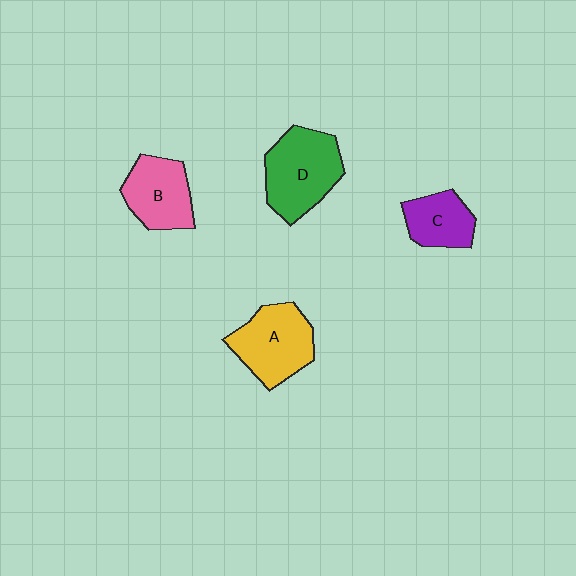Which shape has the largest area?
Shape D (green).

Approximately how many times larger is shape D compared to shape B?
Approximately 1.3 times.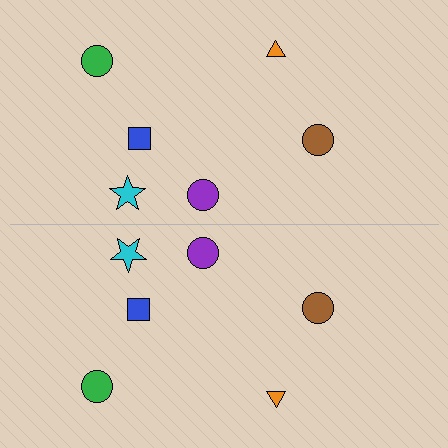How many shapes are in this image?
There are 12 shapes in this image.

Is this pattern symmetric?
Yes, this pattern has bilateral (reflection) symmetry.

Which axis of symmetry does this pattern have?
The pattern has a horizontal axis of symmetry running through the center of the image.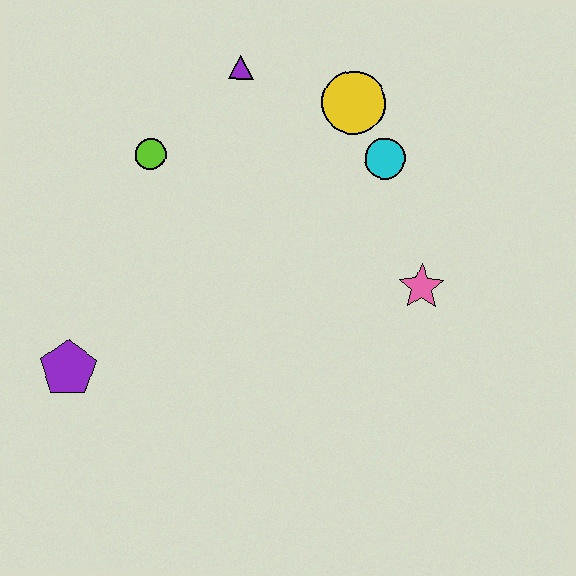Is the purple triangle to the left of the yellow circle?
Yes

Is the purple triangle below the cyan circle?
No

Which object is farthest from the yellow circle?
The purple pentagon is farthest from the yellow circle.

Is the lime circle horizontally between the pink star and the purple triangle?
No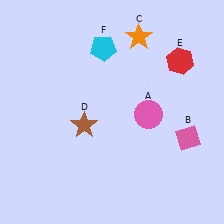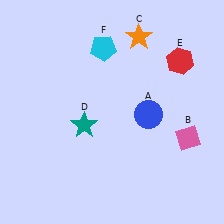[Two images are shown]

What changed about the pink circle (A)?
In Image 1, A is pink. In Image 2, it changed to blue.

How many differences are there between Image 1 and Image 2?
There are 2 differences between the two images.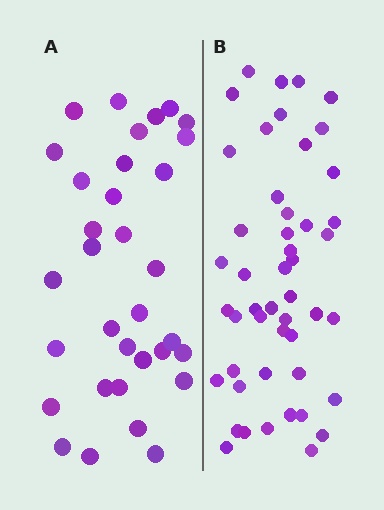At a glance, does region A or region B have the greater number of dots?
Region B (the right region) has more dots.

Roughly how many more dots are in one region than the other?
Region B has approximately 15 more dots than region A.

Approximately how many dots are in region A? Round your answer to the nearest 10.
About 30 dots. (The exact count is 33, which rounds to 30.)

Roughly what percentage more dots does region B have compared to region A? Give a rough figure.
About 45% more.